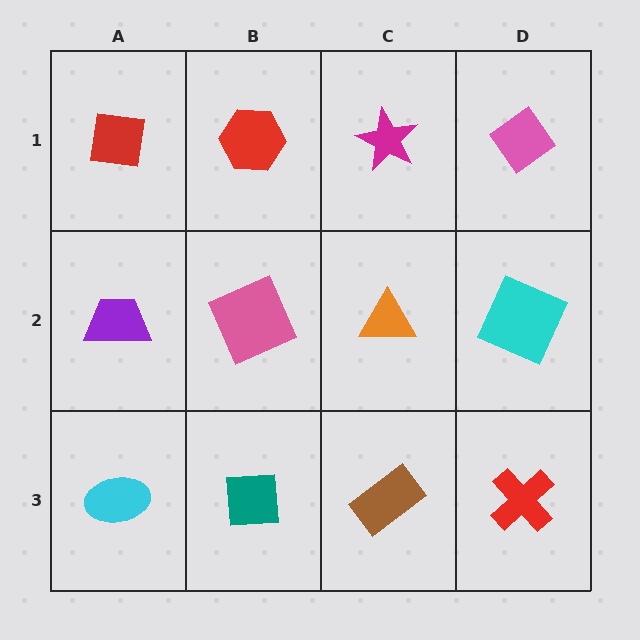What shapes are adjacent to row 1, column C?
An orange triangle (row 2, column C), a red hexagon (row 1, column B), a pink diamond (row 1, column D).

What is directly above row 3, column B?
A pink square.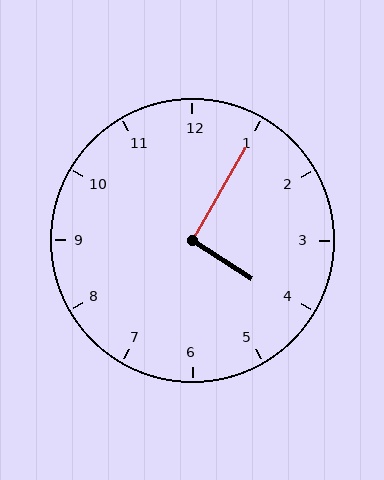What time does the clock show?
4:05.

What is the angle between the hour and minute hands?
Approximately 92 degrees.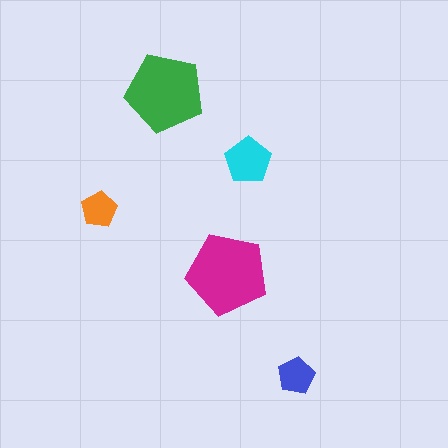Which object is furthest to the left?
The orange pentagon is leftmost.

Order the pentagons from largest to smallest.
the magenta one, the green one, the cyan one, the blue one, the orange one.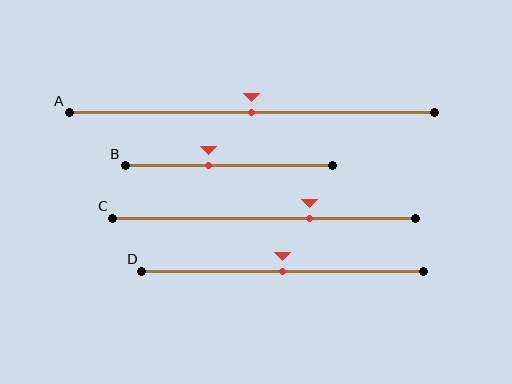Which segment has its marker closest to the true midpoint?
Segment A has its marker closest to the true midpoint.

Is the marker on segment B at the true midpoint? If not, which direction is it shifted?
No, the marker on segment B is shifted to the left by about 10% of the segment length.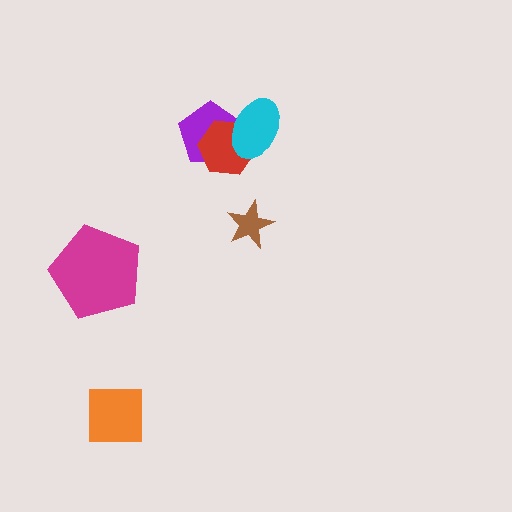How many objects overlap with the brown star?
0 objects overlap with the brown star.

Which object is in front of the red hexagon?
The cyan ellipse is in front of the red hexagon.